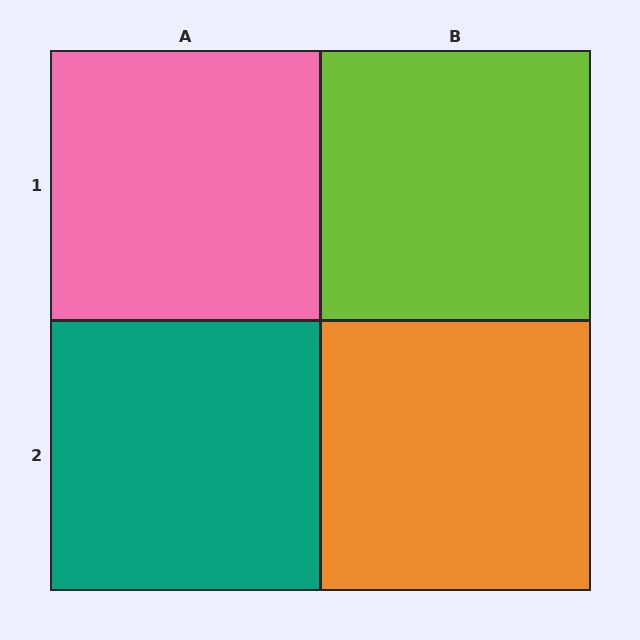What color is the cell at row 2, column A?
Teal.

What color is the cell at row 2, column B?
Orange.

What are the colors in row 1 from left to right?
Pink, lime.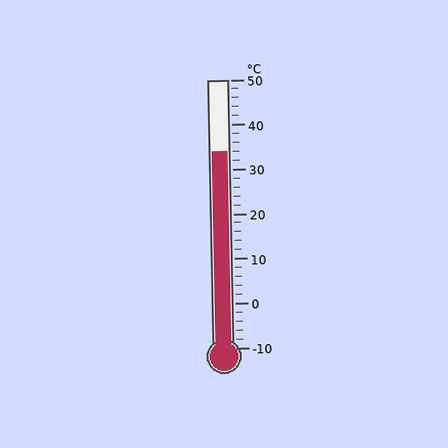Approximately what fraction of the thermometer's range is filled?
The thermometer is filled to approximately 75% of its range.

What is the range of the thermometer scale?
The thermometer scale ranges from -10°C to 50°C.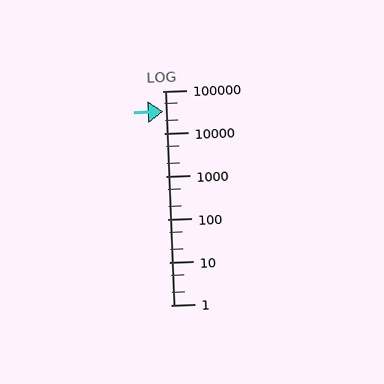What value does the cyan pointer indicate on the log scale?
The pointer indicates approximately 34000.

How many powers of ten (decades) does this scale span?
The scale spans 5 decades, from 1 to 100000.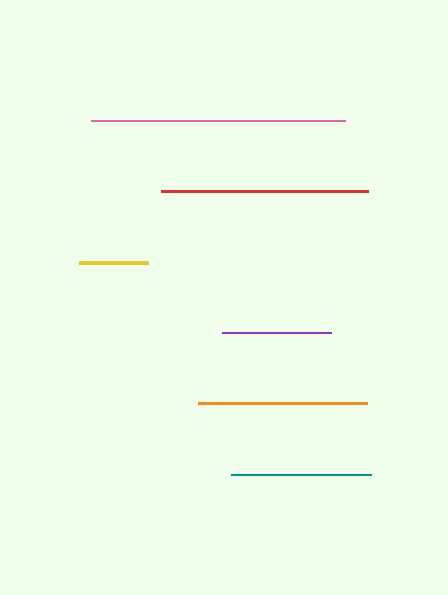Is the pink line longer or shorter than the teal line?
The pink line is longer than the teal line.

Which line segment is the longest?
The pink line is the longest at approximately 254 pixels.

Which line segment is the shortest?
The yellow line is the shortest at approximately 69 pixels.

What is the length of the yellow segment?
The yellow segment is approximately 69 pixels long.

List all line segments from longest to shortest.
From longest to shortest: pink, red, orange, teal, purple, yellow.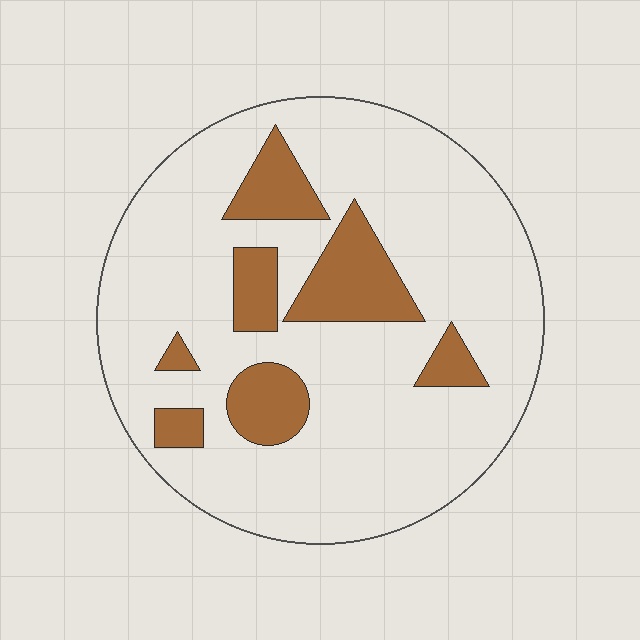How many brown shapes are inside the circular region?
7.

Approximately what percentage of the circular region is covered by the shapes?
Approximately 20%.